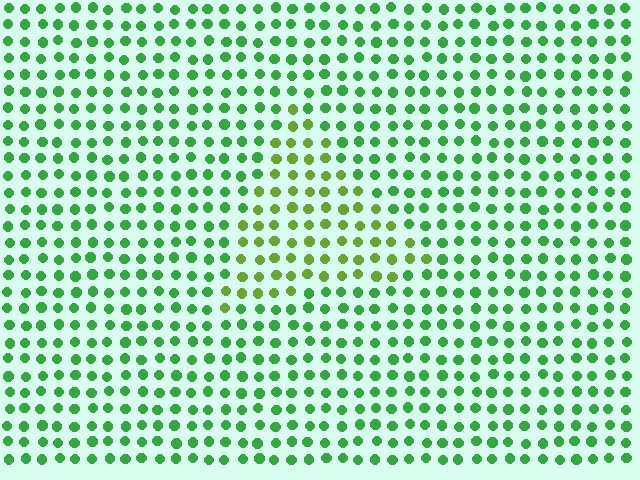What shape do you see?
I see a triangle.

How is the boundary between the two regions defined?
The boundary is defined purely by a slight shift in hue (about 32 degrees). Spacing, size, and orientation are identical on both sides.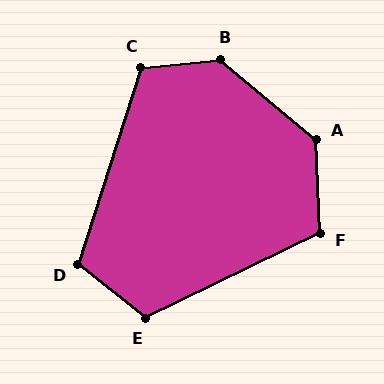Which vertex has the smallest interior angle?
D, at approximately 111 degrees.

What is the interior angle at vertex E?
Approximately 115 degrees (obtuse).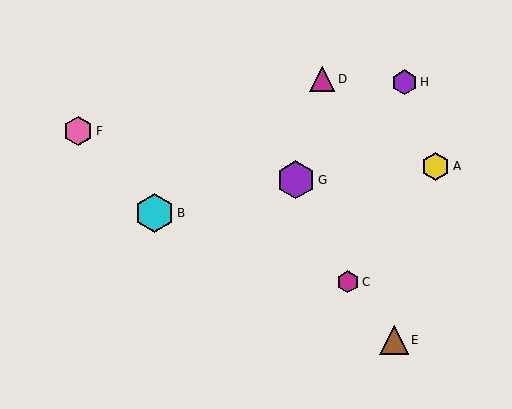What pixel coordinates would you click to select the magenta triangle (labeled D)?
Click at (322, 79) to select the magenta triangle D.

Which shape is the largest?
The cyan hexagon (labeled B) is the largest.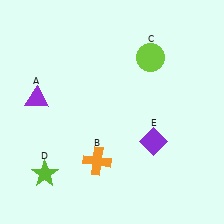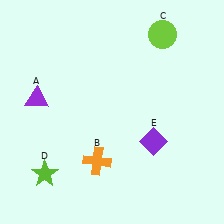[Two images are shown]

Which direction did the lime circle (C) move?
The lime circle (C) moved up.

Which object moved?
The lime circle (C) moved up.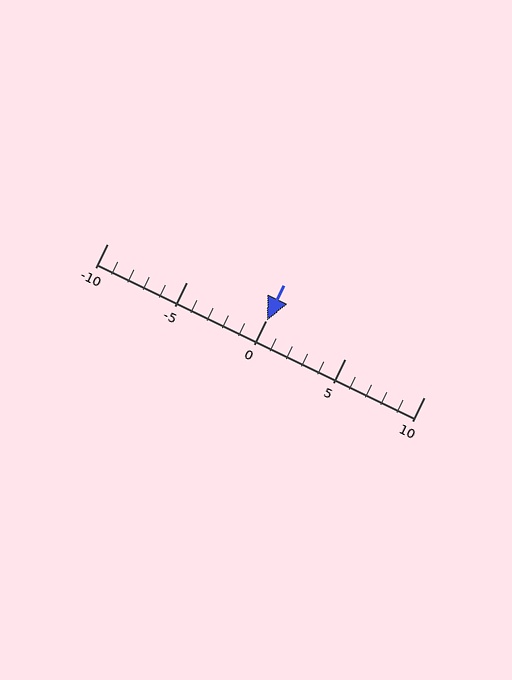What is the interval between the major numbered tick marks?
The major tick marks are spaced 5 units apart.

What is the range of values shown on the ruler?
The ruler shows values from -10 to 10.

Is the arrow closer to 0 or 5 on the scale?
The arrow is closer to 0.